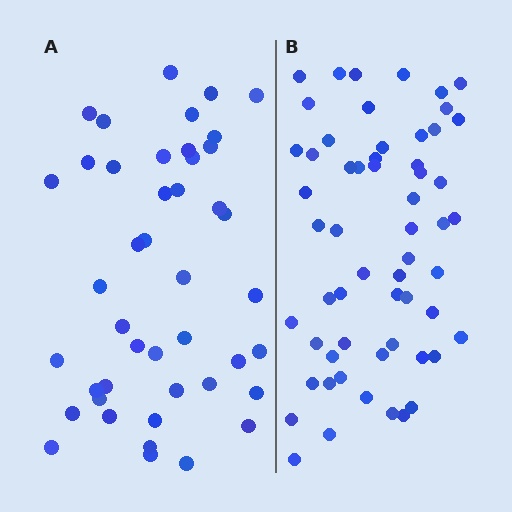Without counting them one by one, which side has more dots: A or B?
Region B (the right region) has more dots.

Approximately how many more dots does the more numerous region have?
Region B has approximately 15 more dots than region A.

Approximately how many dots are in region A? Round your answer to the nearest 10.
About 40 dots. (The exact count is 44, which rounds to 40.)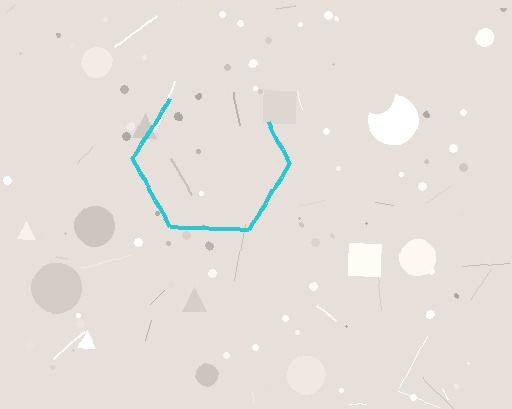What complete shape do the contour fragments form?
The contour fragments form a hexagon.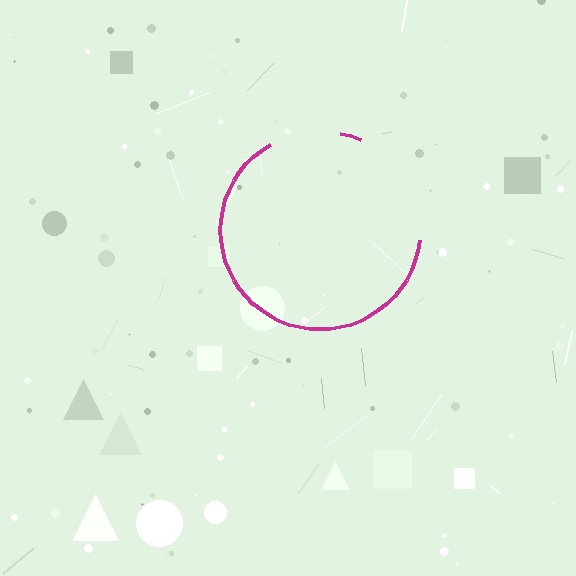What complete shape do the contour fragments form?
The contour fragments form a circle.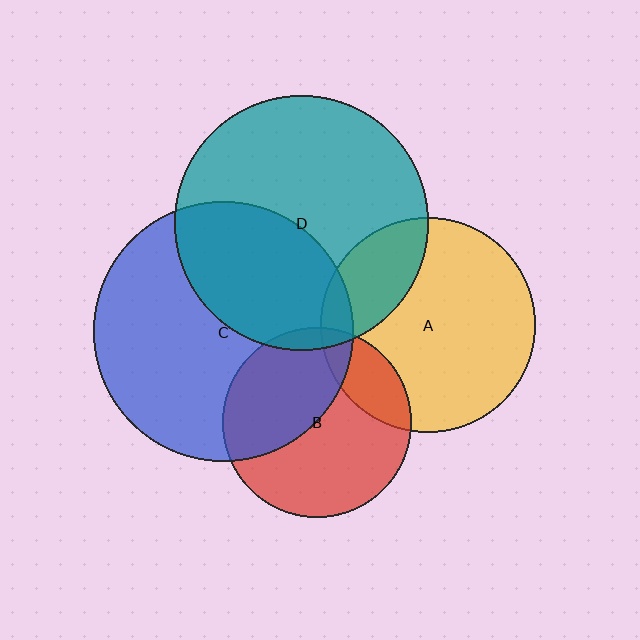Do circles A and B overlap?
Yes.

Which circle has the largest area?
Circle C (blue).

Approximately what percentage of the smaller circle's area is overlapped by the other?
Approximately 20%.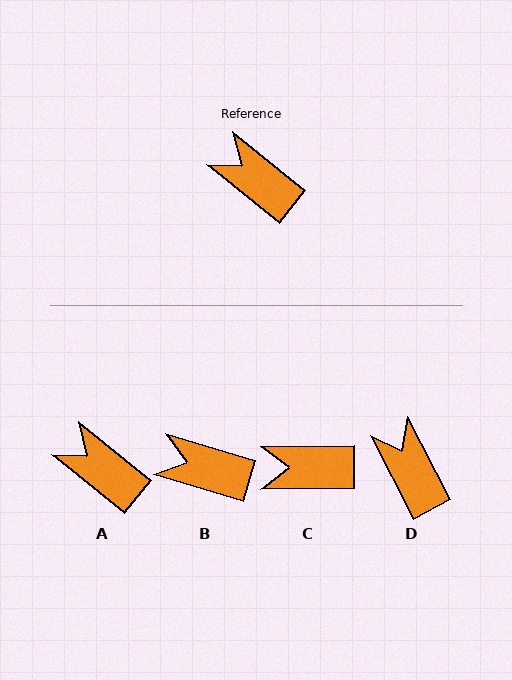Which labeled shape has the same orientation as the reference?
A.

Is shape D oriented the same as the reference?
No, it is off by about 24 degrees.